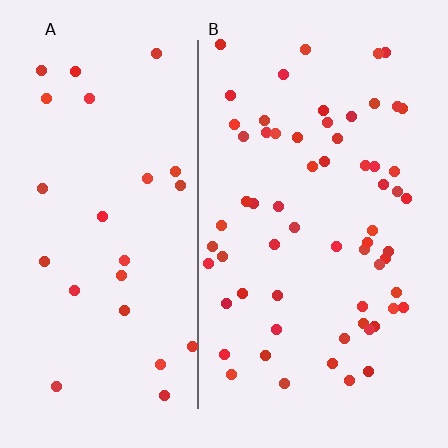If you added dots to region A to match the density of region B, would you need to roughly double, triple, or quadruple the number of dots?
Approximately double.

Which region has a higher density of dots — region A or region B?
B (the right).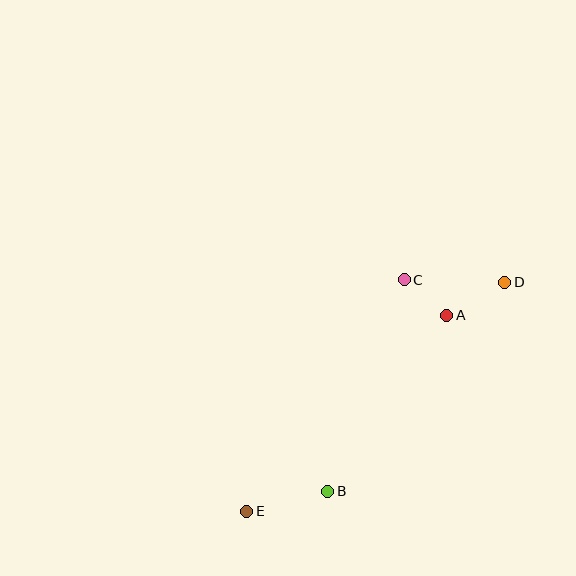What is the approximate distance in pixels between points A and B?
The distance between A and B is approximately 212 pixels.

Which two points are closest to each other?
Points A and C are closest to each other.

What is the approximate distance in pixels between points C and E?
The distance between C and E is approximately 280 pixels.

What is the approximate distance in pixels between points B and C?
The distance between B and C is approximately 225 pixels.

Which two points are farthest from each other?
Points D and E are farthest from each other.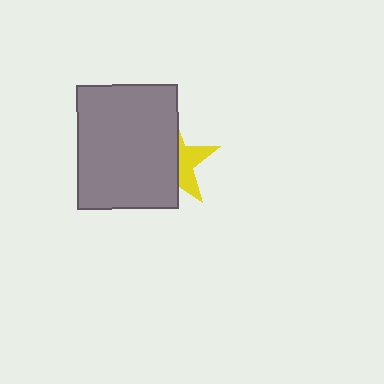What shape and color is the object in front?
The object in front is a gray rectangle.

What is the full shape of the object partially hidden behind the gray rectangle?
The partially hidden object is a yellow star.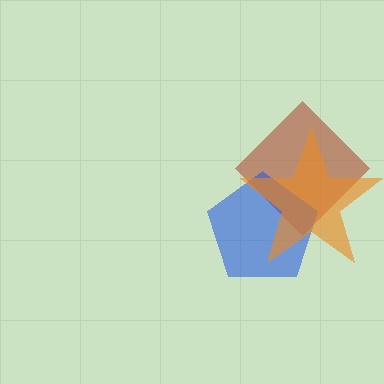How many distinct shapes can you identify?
There are 3 distinct shapes: a brown diamond, a blue pentagon, an orange star.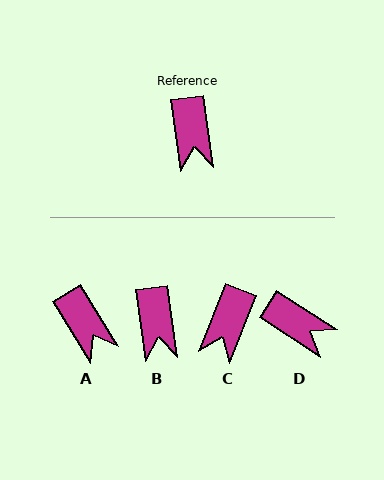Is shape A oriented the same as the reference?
No, it is off by about 23 degrees.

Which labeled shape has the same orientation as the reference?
B.